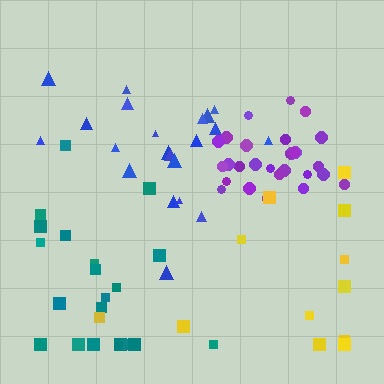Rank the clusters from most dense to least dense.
purple, blue, teal, yellow.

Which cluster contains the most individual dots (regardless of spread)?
Purple (28).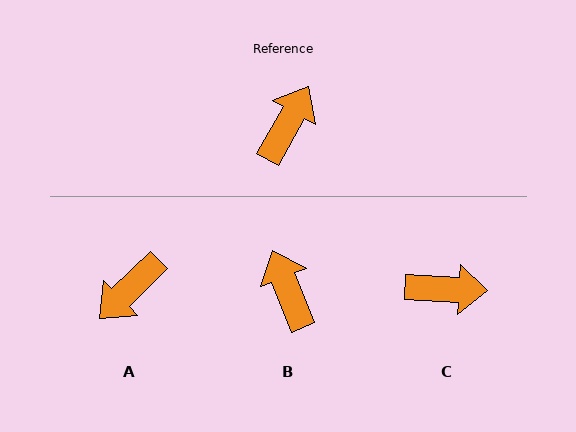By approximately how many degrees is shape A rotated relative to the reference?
Approximately 164 degrees counter-clockwise.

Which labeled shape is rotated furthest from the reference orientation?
A, about 164 degrees away.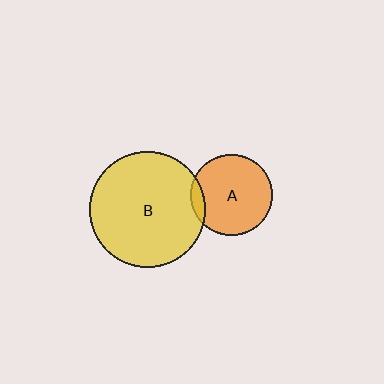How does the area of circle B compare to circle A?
Approximately 2.0 times.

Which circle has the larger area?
Circle B (yellow).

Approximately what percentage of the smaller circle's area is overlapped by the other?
Approximately 10%.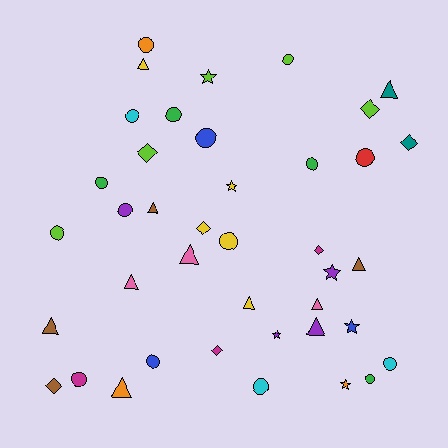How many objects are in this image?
There are 40 objects.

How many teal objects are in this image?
There are 2 teal objects.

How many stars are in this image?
There are 6 stars.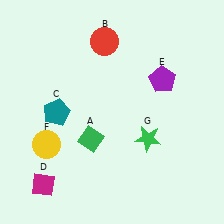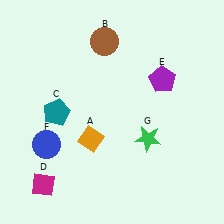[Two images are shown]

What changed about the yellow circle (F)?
In Image 1, F is yellow. In Image 2, it changed to blue.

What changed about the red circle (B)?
In Image 1, B is red. In Image 2, it changed to brown.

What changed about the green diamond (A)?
In Image 1, A is green. In Image 2, it changed to orange.